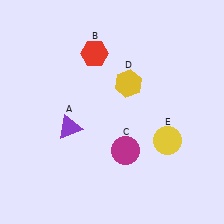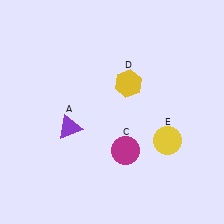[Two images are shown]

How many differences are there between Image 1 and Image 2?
There is 1 difference between the two images.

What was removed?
The red hexagon (B) was removed in Image 2.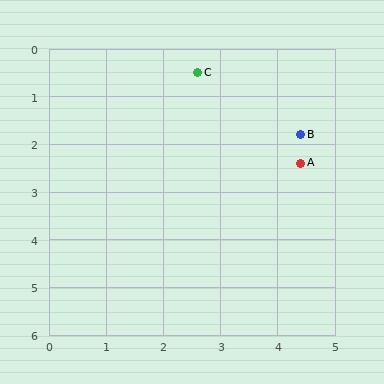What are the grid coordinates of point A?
Point A is at approximately (4.4, 2.4).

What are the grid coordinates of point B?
Point B is at approximately (4.4, 1.8).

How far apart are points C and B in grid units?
Points C and B are about 2.2 grid units apart.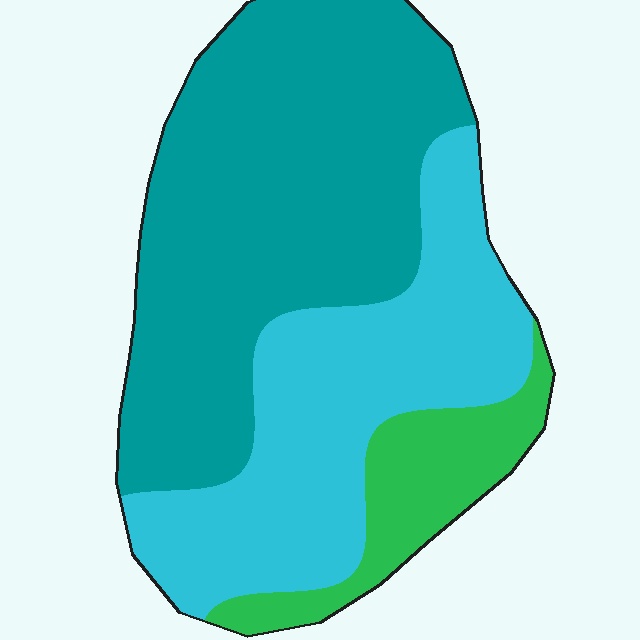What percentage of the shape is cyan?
Cyan takes up about three eighths (3/8) of the shape.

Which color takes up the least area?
Green, at roughly 15%.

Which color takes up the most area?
Teal, at roughly 50%.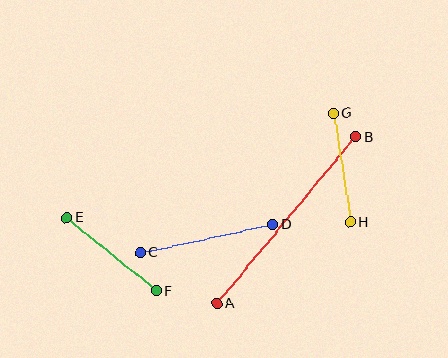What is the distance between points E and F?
The distance is approximately 115 pixels.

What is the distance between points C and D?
The distance is approximately 136 pixels.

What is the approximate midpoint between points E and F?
The midpoint is at approximately (112, 254) pixels.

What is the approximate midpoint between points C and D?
The midpoint is at approximately (207, 239) pixels.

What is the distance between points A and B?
The distance is approximately 217 pixels.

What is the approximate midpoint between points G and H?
The midpoint is at approximately (342, 168) pixels.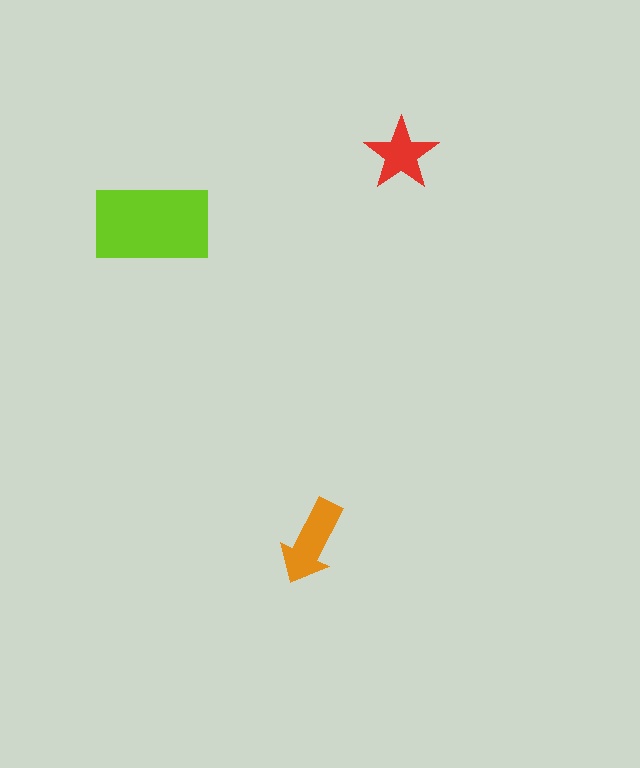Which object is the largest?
The lime rectangle.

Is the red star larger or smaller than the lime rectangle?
Smaller.